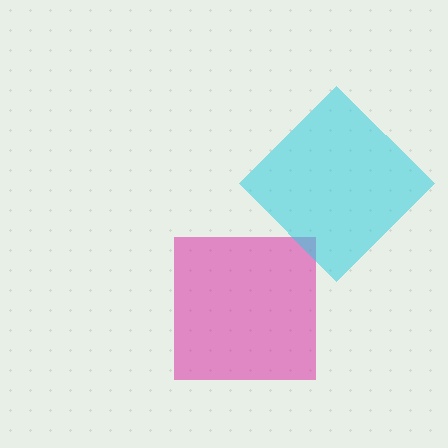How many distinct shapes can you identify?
There are 2 distinct shapes: a magenta square, a cyan diamond.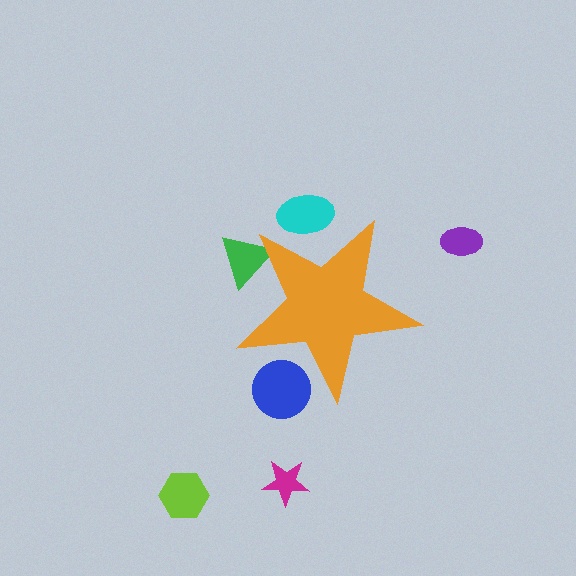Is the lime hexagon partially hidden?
No, the lime hexagon is fully visible.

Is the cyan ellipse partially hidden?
Yes, the cyan ellipse is partially hidden behind the orange star.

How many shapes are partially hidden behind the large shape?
3 shapes are partially hidden.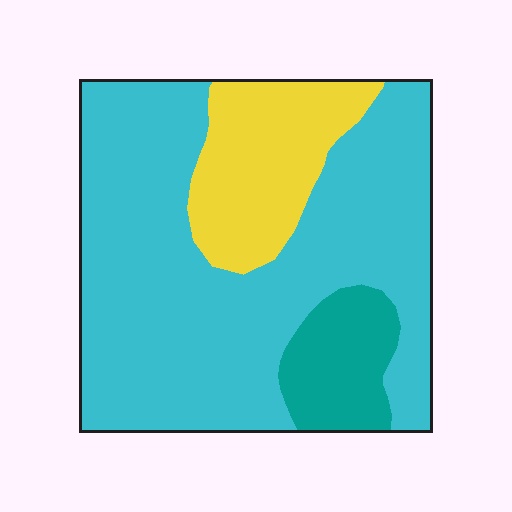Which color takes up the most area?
Cyan, at roughly 70%.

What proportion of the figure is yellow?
Yellow covers about 20% of the figure.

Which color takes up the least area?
Teal, at roughly 10%.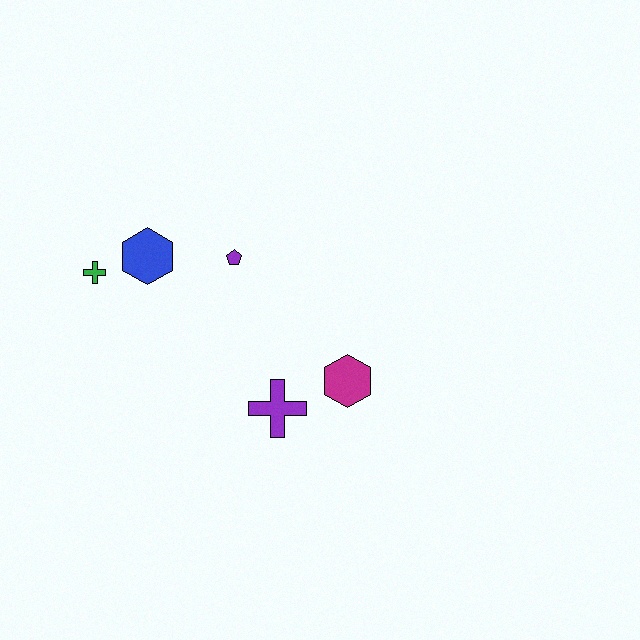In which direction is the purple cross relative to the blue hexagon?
The purple cross is below the blue hexagon.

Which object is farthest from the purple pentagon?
The magenta hexagon is farthest from the purple pentagon.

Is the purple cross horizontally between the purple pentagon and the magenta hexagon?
Yes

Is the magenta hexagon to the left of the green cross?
No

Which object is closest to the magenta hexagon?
The purple cross is closest to the magenta hexagon.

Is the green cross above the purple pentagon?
No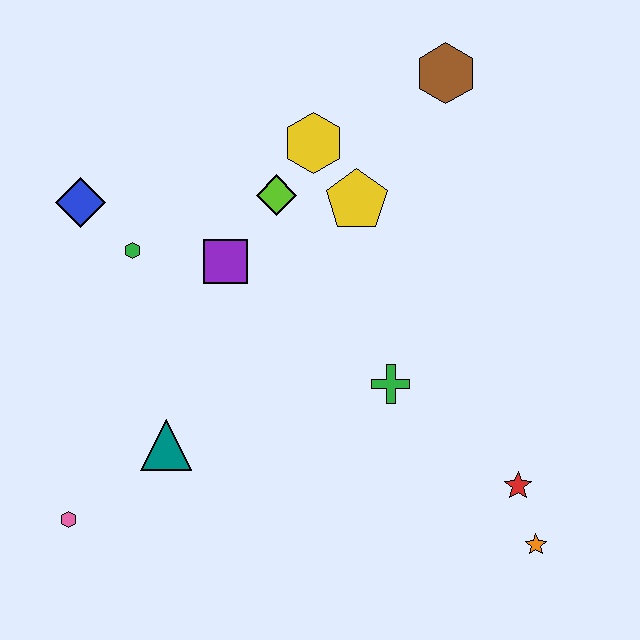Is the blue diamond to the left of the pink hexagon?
No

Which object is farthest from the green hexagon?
The orange star is farthest from the green hexagon.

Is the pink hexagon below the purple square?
Yes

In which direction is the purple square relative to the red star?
The purple square is to the left of the red star.